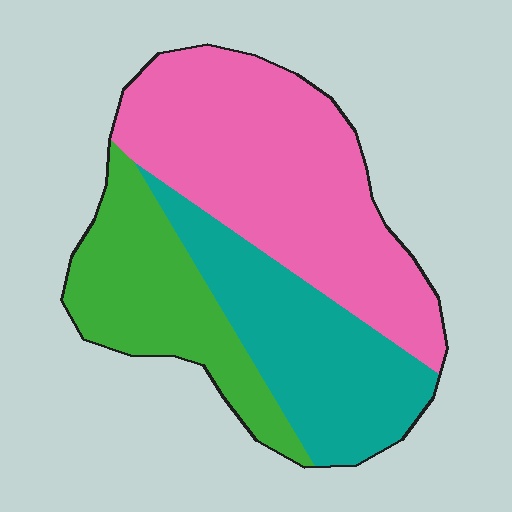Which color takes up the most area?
Pink, at roughly 45%.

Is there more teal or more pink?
Pink.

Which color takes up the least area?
Green, at roughly 25%.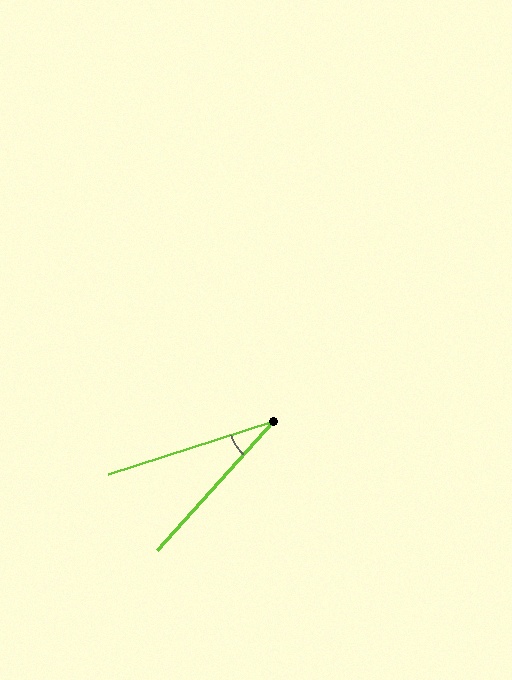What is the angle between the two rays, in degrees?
Approximately 30 degrees.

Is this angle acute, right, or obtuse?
It is acute.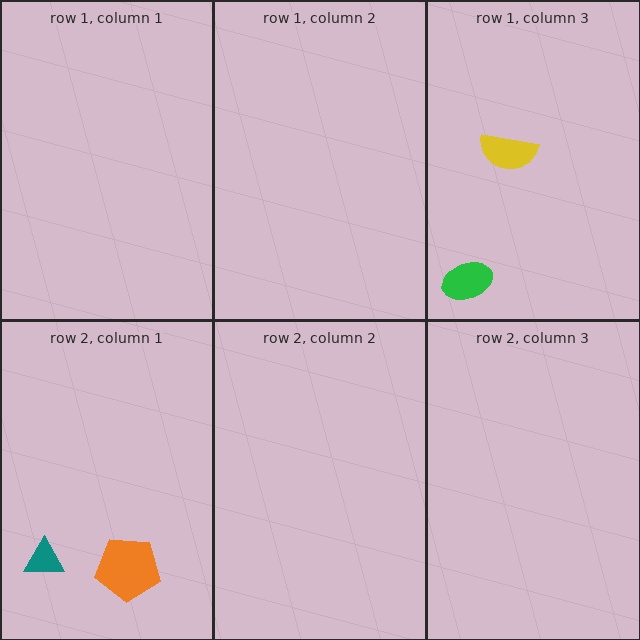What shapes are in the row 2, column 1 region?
The orange pentagon, the teal triangle.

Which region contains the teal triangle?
The row 2, column 1 region.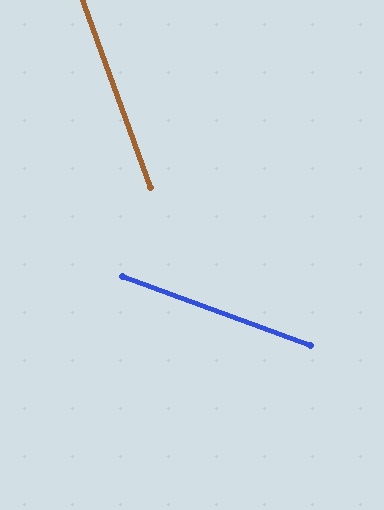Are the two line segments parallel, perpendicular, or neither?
Neither parallel nor perpendicular — they differ by about 50°.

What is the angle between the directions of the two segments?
Approximately 50 degrees.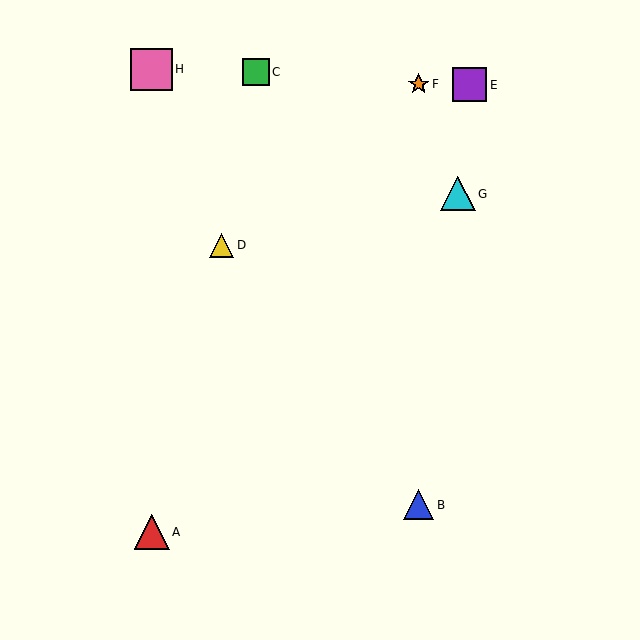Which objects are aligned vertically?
Objects B, F are aligned vertically.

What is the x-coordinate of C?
Object C is at x≈256.